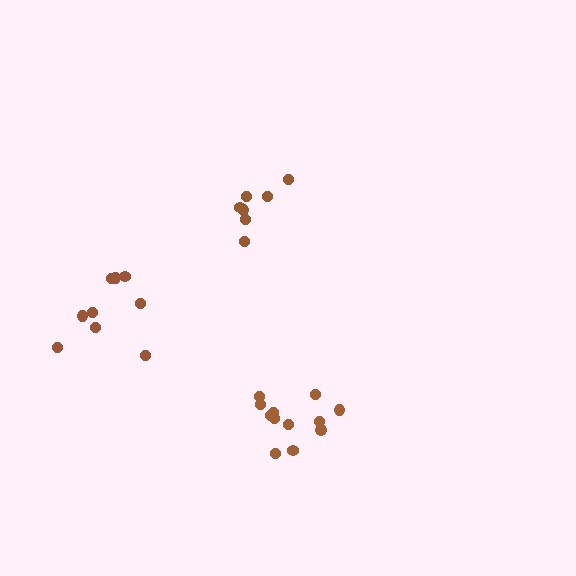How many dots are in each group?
Group 1: 12 dots, Group 2: 7 dots, Group 3: 9 dots (28 total).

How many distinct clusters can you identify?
There are 3 distinct clusters.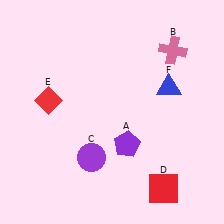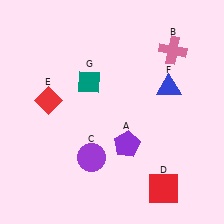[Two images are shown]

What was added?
A teal diamond (G) was added in Image 2.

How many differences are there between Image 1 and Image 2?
There is 1 difference between the two images.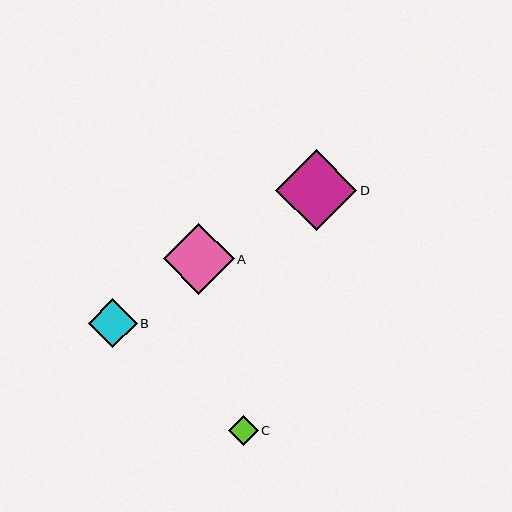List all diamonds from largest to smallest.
From largest to smallest: D, A, B, C.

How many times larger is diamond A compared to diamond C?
Diamond A is approximately 2.4 times the size of diamond C.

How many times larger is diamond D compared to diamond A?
Diamond D is approximately 1.1 times the size of diamond A.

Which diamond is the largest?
Diamond D is the largest with a size of approximately 81 pixels.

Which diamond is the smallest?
Diamond C is the smallest with a size of approximately 30 pixels.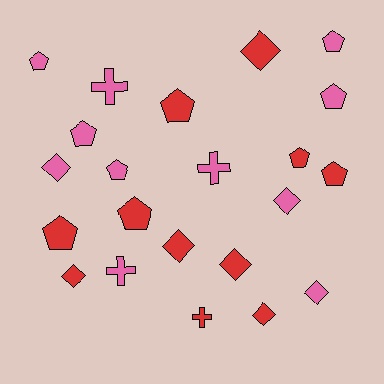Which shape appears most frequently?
Pentagon, with 10 objects.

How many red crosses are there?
There is 1 red cross.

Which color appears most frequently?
Pink, with 11 objects.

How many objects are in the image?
There are 22 objects.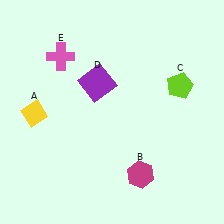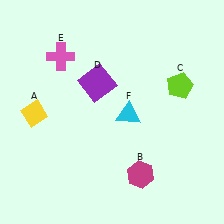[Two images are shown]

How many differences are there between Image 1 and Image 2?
There is 1 difference between the two images.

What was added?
A cyan triangle (F) was added in Image 2.